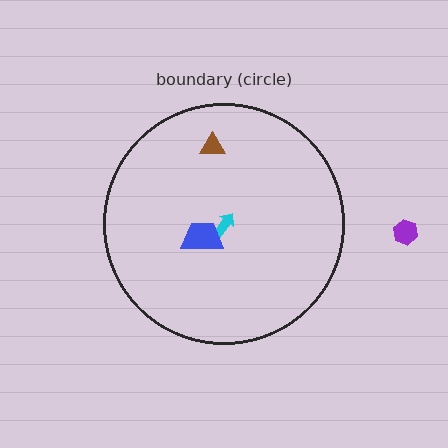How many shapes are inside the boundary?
3 inside, 1 outside.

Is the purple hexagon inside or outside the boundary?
Outside.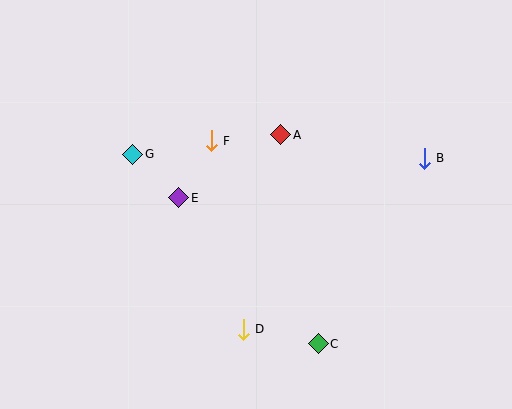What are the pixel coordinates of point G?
Point G is at (133, 154).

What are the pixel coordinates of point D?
Point D is at (243, 329).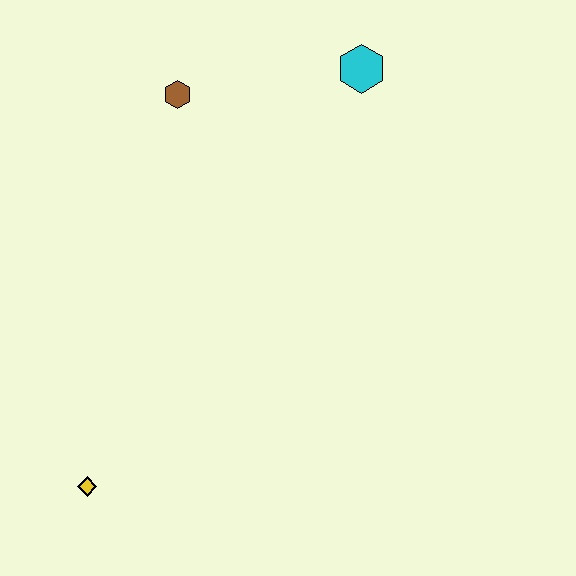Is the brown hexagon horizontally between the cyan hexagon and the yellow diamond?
Yes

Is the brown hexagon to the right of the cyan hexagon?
No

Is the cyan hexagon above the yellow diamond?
Yes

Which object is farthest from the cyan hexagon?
The yellow diamond is farthest from the cyan hexagon.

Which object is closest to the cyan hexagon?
The brown hexagon is closest to the cyan hexagon.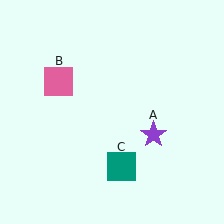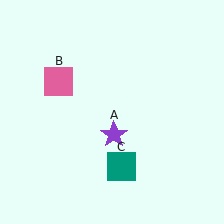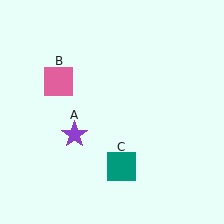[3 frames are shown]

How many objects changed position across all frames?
1 object changed position: purple star (object A).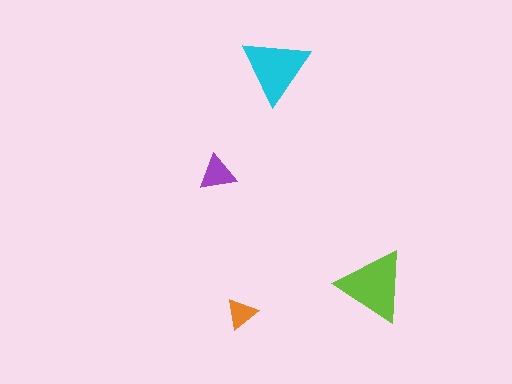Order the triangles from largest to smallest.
the lime one, the cyan one, the purple one, the orange one.